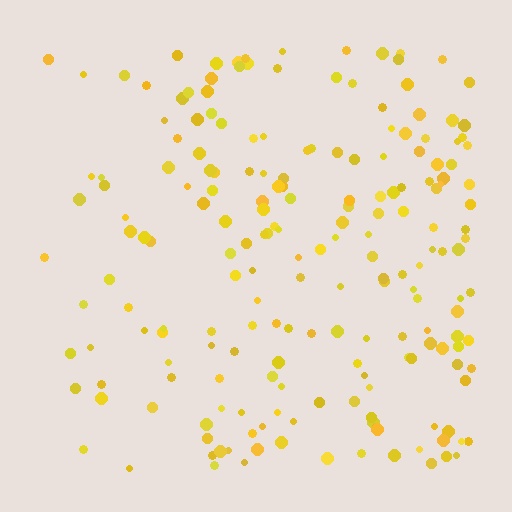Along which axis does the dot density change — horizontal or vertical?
Horizontal.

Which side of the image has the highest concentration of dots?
The right.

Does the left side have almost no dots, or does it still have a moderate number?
Still a moderate number, just noticeably fewer than the right.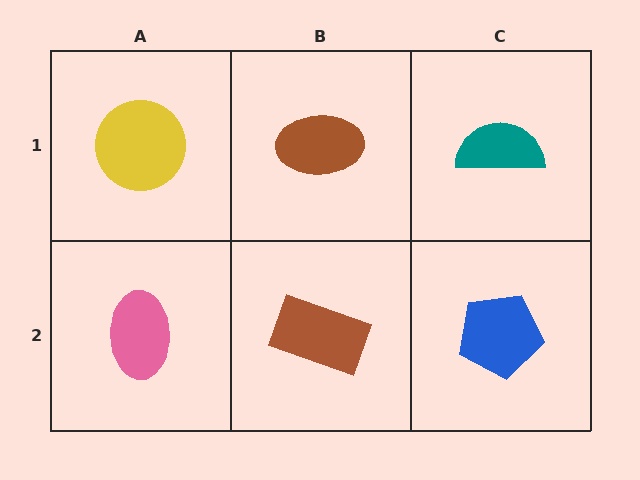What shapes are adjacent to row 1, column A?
A pink ellipse (row 2, column A), a brown ellipse (row 1, column B).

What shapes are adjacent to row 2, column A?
A yellow circle (row 1, column A), a brown rectangle (row 2, column B).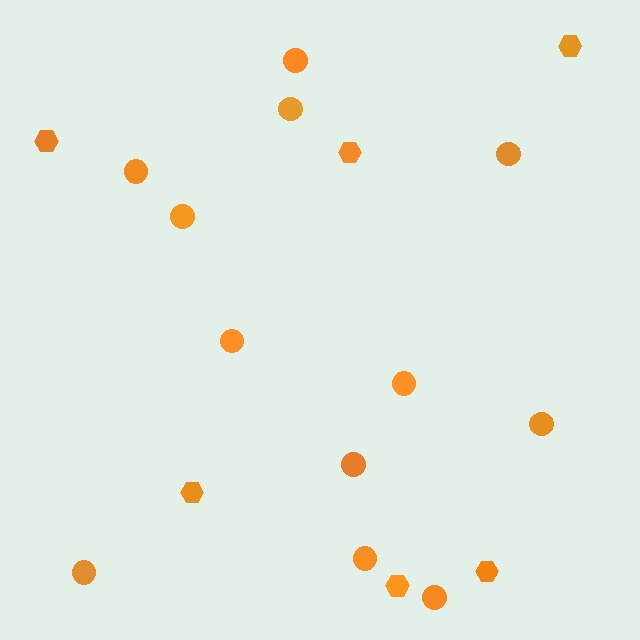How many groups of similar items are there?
There are 2 groups: one group of circles (12) and one group of hexagons (6).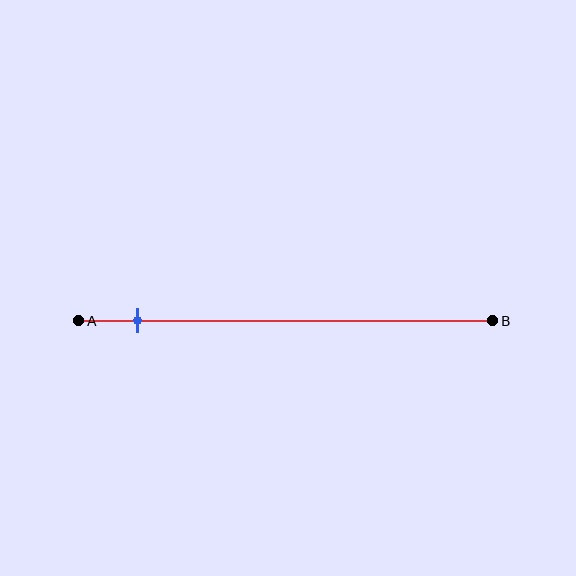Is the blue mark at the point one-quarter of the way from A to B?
No, the mark is at about 15% from A, not at the 25% one-quarter point.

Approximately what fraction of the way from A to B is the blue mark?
The blue mark is approximately 15% of the way from A to B.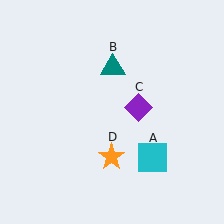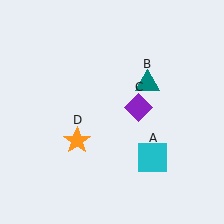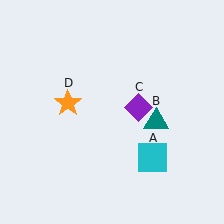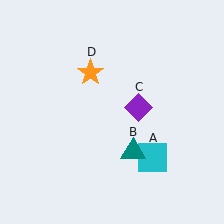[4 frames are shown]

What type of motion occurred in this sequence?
The teal triangle (object B), orange star (object D) rotated clockwise around the center of the scene.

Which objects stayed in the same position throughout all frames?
Cyan square (object A) and purple diamond (object C) remained stationary.